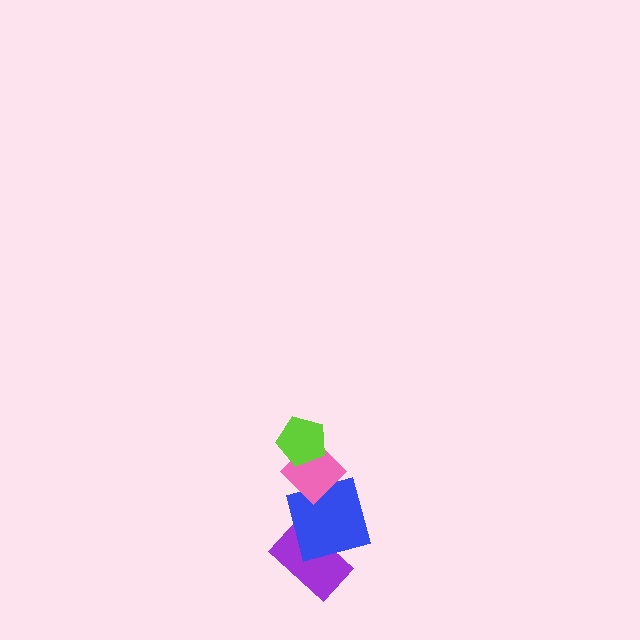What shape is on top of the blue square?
The pink diamond is on top of the blue square.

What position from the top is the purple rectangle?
The purple rectangle is 4th from the top.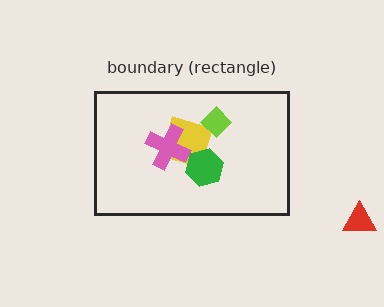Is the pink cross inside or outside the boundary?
Inside.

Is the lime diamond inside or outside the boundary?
Inside.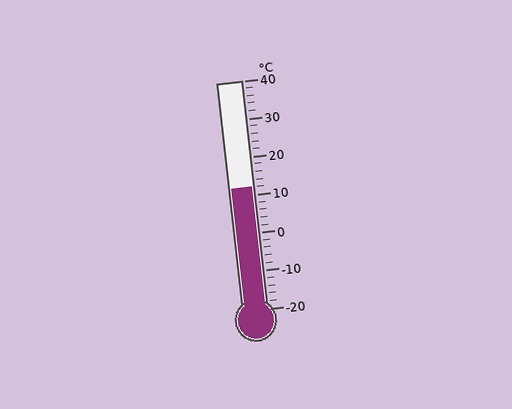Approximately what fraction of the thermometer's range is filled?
The thermometer is filled to approximately 55% of its range.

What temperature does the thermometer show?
The thermometer shows approximately 12°C.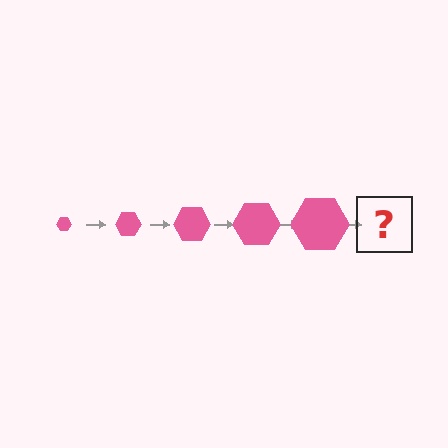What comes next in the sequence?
The next element should be a pink hexagon, larger than the previous one.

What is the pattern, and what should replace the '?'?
The pattern is that the hexagon gets progressively larger each step. The '?' should be a pink hexagon, larger than the previous one.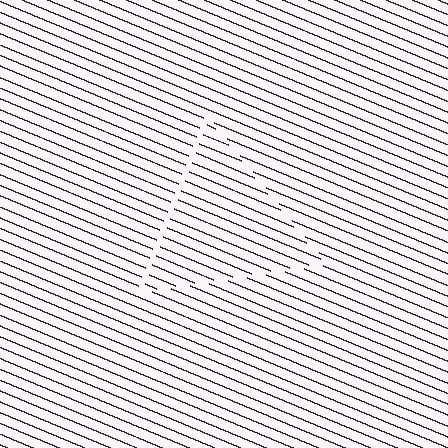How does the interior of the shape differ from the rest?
The interior of the shape contains the same grating, shifted by half a period — the contour is defined by the phase discontinuity where line-ends from the inner and outer gratings abut.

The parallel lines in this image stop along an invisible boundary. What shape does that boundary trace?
An illusory triangle. The interior of the shape contains the same grating, shifted by half a period — the contour is defined by the phase discontinuity where line-ends from the inner and outer gratings abut.